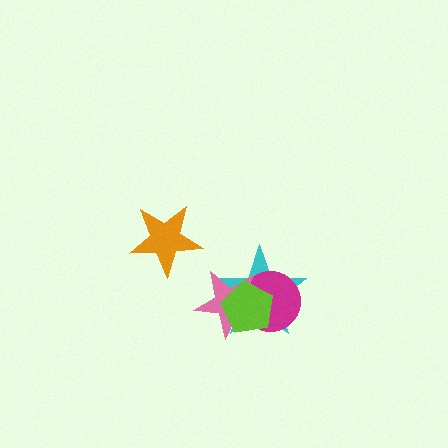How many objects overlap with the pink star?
3 objects overlap with the pink star.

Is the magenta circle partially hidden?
Yes, it is partially covered by another shape.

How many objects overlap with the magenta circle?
3 objects overlap with the magenta circle.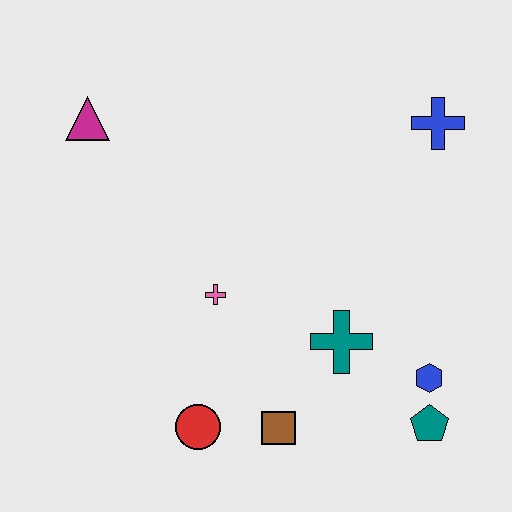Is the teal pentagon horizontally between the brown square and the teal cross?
No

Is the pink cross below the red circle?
No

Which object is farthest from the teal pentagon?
The magenta triangle is farthest from the teal pentagon.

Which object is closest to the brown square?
The red circle is closest to the brown square.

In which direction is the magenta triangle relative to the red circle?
The magenta triangle is above the red circle.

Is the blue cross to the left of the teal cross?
No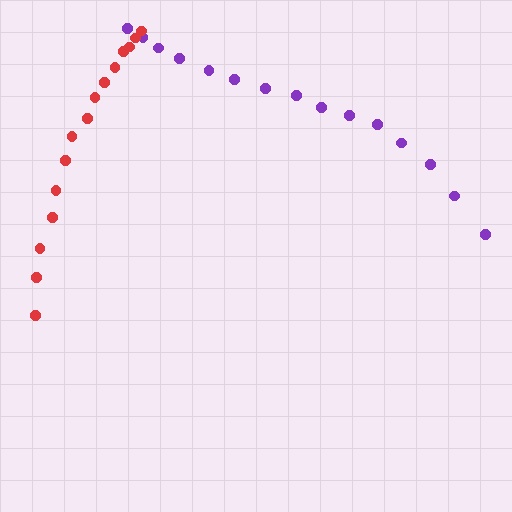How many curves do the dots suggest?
There are 2 distinct paths.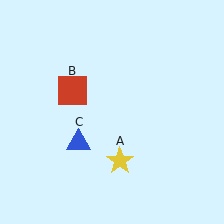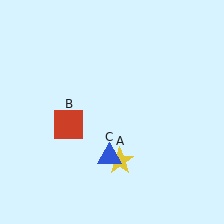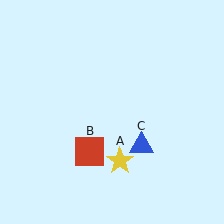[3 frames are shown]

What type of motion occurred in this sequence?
The red square (object B), blue triangle (object C) rotated counterclockwise around the center of the scene.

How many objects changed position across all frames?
2 objects changed position: red square (object B), blue triangle (object C).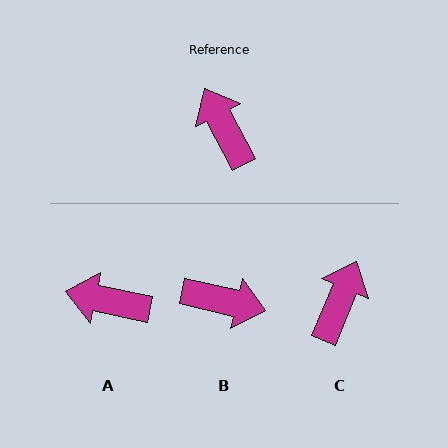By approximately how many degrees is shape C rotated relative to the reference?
Approximately 50 degrees clockwise.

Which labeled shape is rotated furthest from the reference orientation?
B, about 130 degrees away.